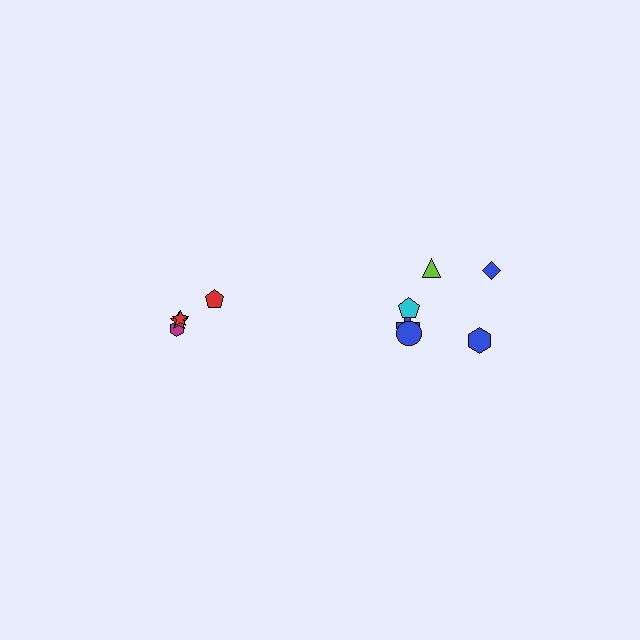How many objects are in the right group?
There are 6 objects.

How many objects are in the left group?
There are 4 objects.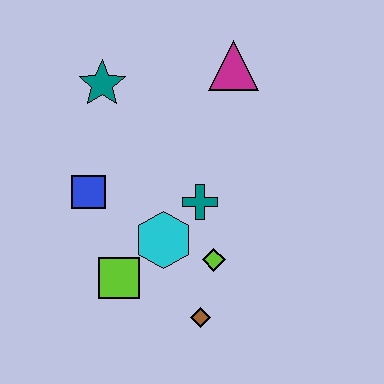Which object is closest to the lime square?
The cyan hexagon is closest to the lime square.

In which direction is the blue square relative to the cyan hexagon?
The blue square is to the left of the cyan hexagon.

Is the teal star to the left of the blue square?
No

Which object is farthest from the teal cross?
The teal star is farthest from the teal cross.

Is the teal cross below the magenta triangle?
Yes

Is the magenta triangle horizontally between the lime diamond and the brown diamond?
No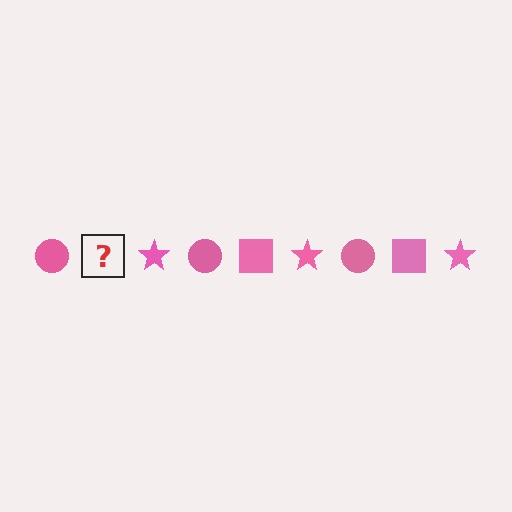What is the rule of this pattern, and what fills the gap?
The rule is that the pattern cycles through circle, square, star shapes in pink. The gap should be filled with a pink square.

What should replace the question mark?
The question mark should be replaced with a pink square.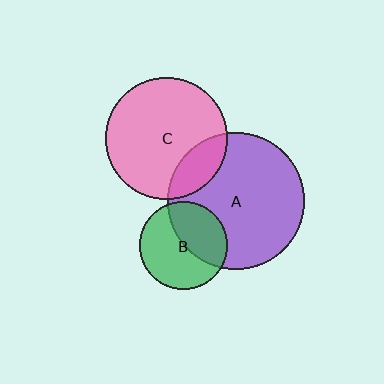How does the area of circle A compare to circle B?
Approximately 2.4 times.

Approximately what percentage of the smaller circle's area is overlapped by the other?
Approximately 20%.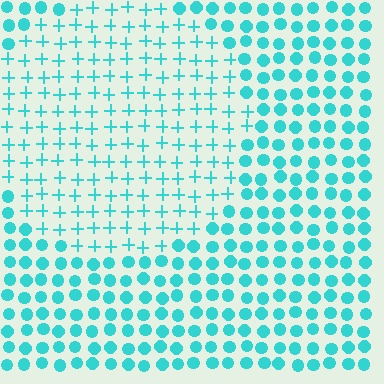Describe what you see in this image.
The image is filled with small cyan elements arranged in a uniform grid. A circle-shaped region contains plus signs, while the surrounding area contains circles. The boundary is defined purely by the change in element shape.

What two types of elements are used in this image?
The image uses plus signs inside the circle region and circles outside it.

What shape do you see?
I see a circle.